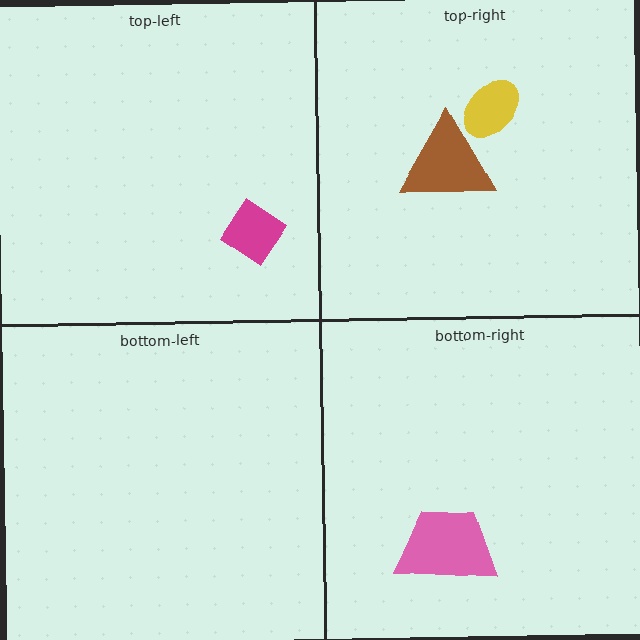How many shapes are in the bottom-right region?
1.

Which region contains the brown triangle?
The top-right region.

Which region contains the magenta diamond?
The top-left region.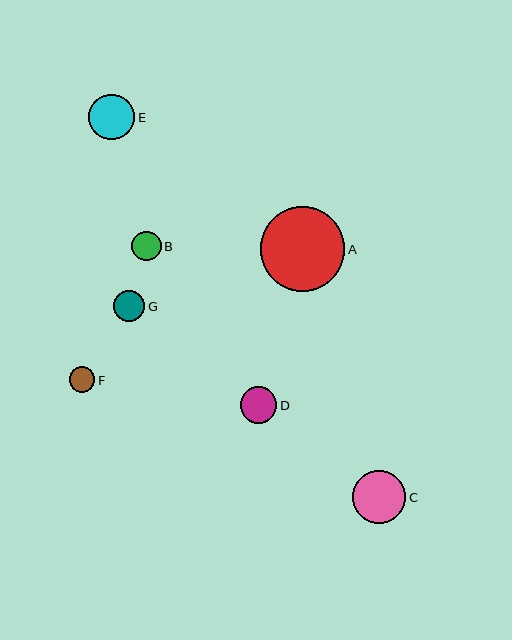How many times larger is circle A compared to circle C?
Circle A is approximately 1.6 times the size of circle C.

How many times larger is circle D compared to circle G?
Circle D is approximately 1.2 times the size of circle G.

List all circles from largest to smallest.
From largest to smallest: A, C, E, D, G, B, F.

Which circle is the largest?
Circle A is the largest with a size of approximately 85 pixels.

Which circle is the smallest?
Circle F is the smallest with a size of approximately 26 pixels.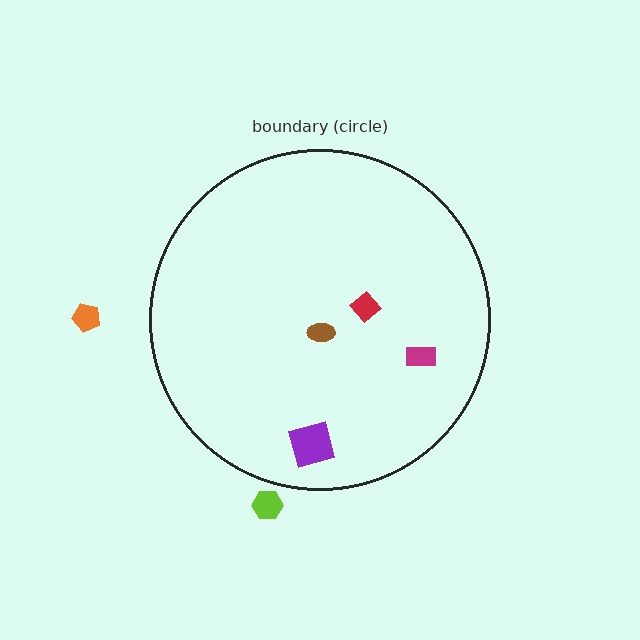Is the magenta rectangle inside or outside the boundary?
Inside.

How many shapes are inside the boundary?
4 inside, 2 outside.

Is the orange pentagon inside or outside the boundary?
Outside.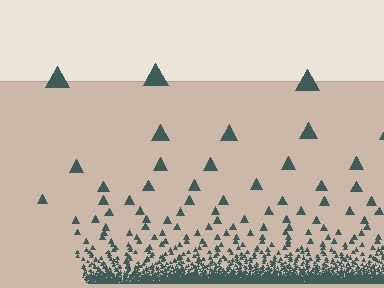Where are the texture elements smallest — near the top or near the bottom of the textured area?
Near the bottom.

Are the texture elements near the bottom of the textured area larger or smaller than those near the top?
Smaller. The gradient is inverted — elements near the bottom are smaller and denser.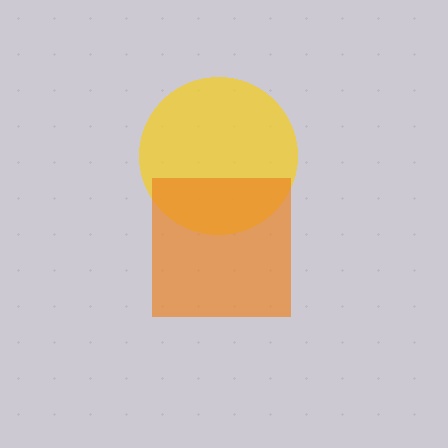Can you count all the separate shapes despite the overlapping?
Yes, there are 2 separate shapes.